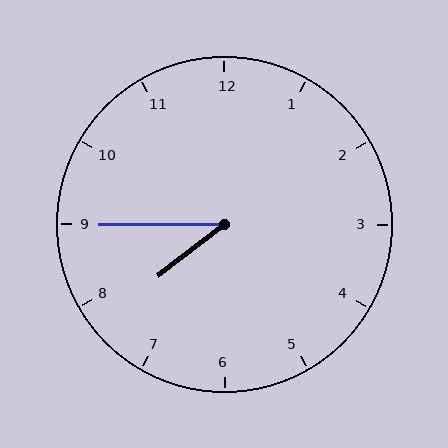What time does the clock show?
7:45.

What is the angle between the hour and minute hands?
Approximately 38 degrees.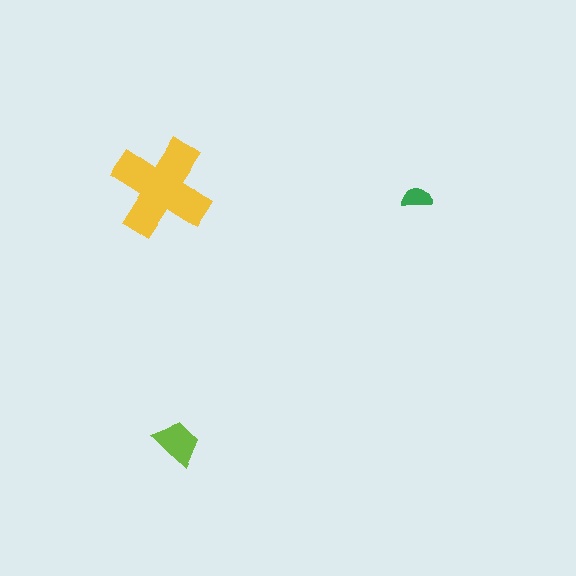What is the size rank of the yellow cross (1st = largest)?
1st.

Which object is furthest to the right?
The green semicircle is rightmost.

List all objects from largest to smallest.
The yellow cross, the lime trapezoid, the green semicircle.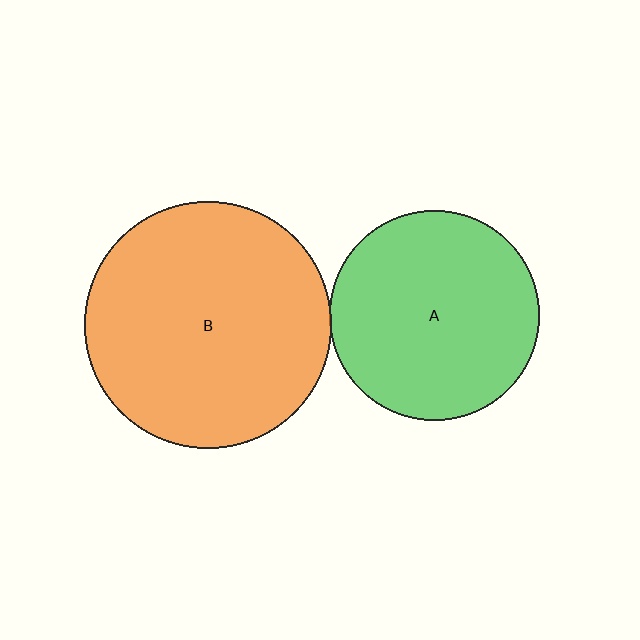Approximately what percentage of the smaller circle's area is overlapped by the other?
Approximately 5%.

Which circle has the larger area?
Circle B (orange).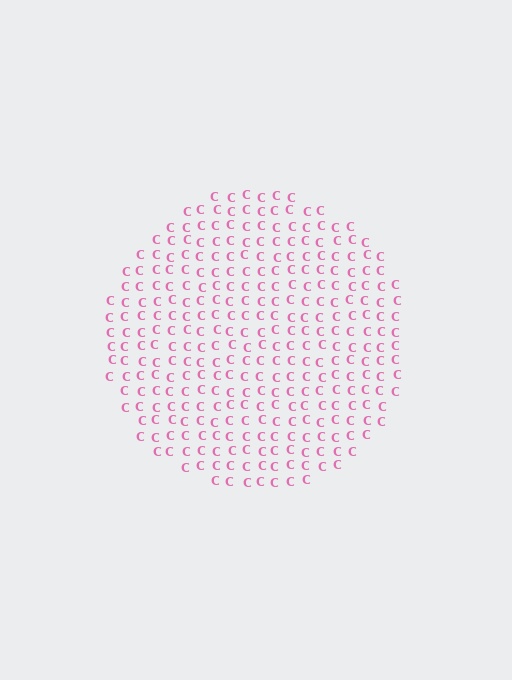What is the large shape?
The large shape is a circle.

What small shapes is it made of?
It is made of small letter C's.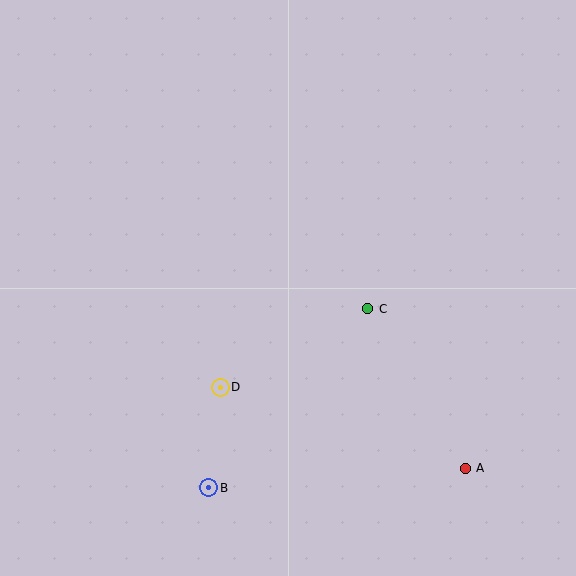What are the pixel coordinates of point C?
Point C is at (368, 309).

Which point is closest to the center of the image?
Point C at (368, 309) is closest to the center.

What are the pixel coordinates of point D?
Point D is at (220, 387).